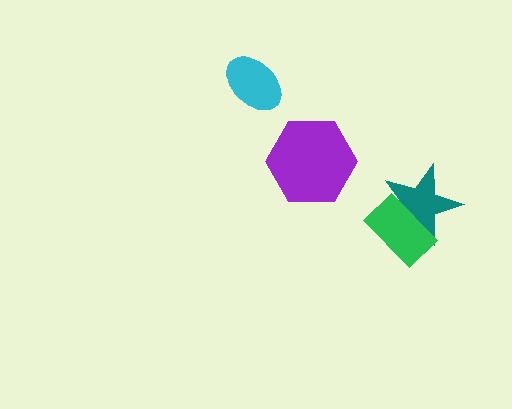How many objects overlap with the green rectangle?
1 object overlaps with the green rectangle.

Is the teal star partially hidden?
Yes, it is partially covered by another shape.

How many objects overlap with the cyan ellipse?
0 objects overlap with the cyan ellipse.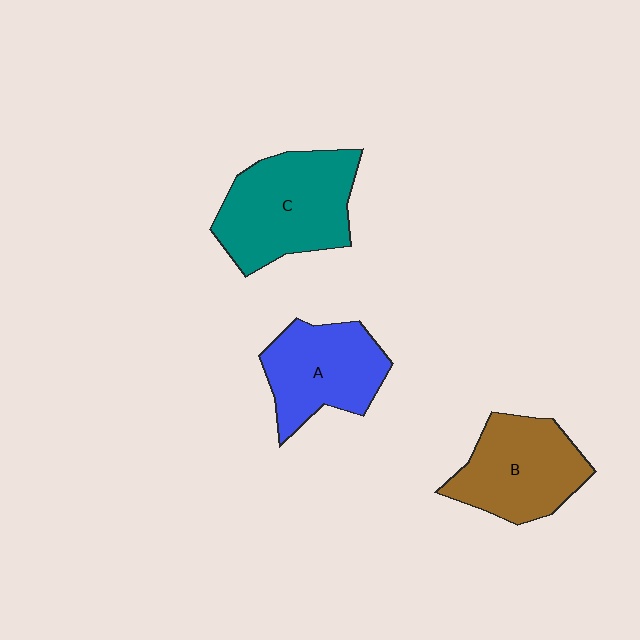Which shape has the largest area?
Shape C (teal).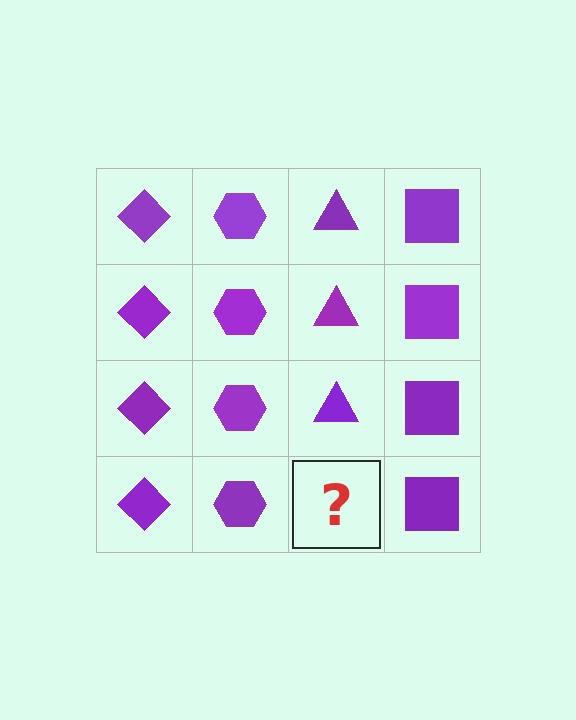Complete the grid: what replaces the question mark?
The question mark should be replaced with a purple triangle.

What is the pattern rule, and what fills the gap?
The rule is that each column has a consistent shape. The gap should be filled with a purple triangle.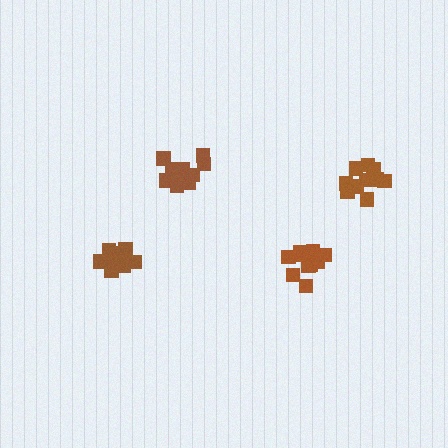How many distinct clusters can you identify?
There are 4 distinct clusters.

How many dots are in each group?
Group 1: 10 dots, Group 2: 10 dots, Group 3: 12 dots, Group 4: 11 dots (43 total).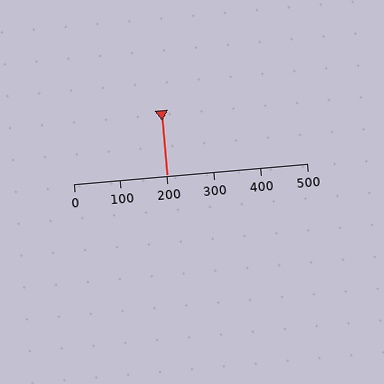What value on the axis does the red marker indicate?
The marker indicates approximately 200.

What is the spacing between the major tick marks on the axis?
The major ticks are spaced 100 apart.